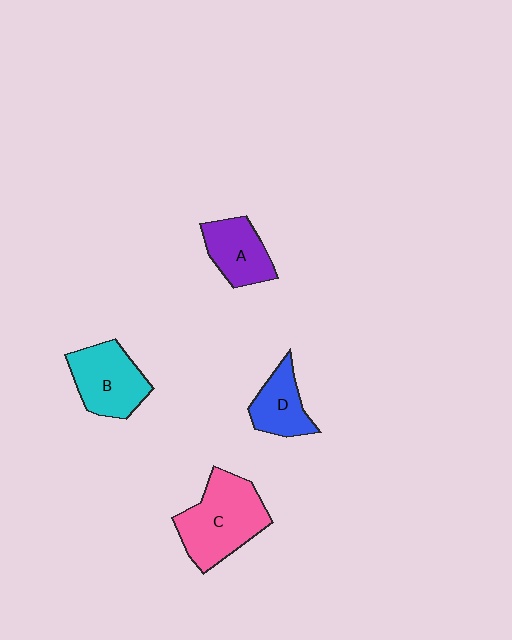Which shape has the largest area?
Shape C (pink).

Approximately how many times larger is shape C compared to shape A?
Approximately 1.6 times.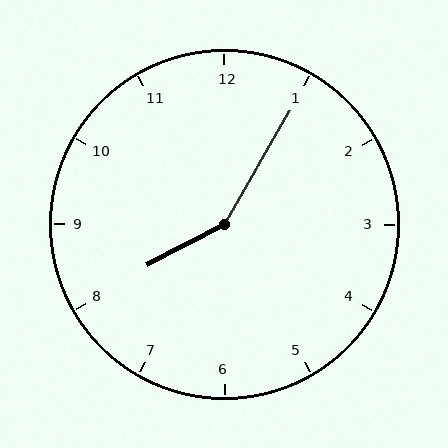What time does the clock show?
8:05.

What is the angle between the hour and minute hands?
Approximately 148 degrees.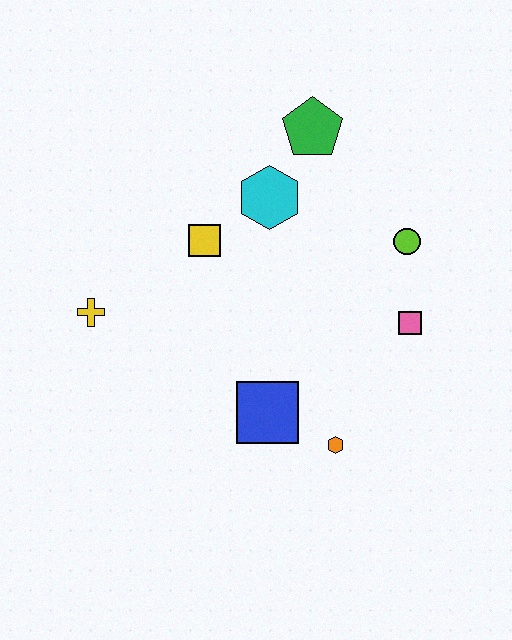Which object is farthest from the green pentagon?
The orange hexagon is farthest from the green pentagon.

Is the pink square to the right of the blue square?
Yes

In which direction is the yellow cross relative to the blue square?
The yellow cross is to the left of the blue square.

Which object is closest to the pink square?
The lime circle is closest to the pink square.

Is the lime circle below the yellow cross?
No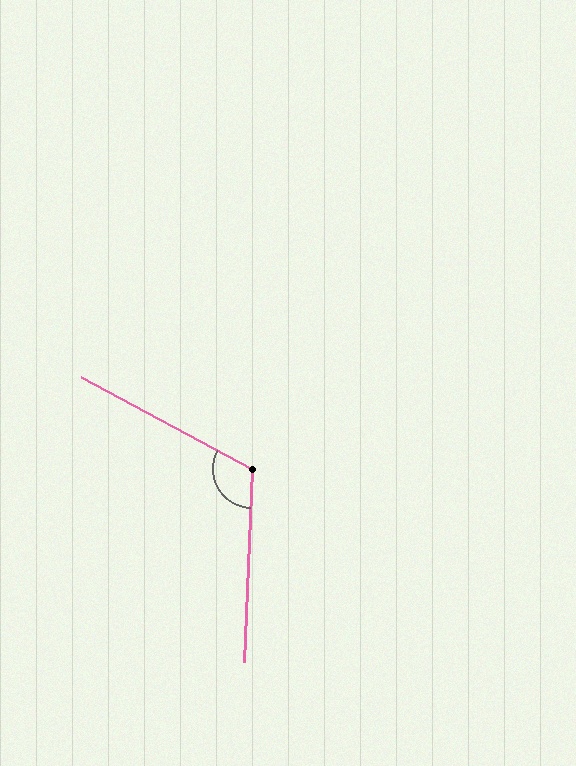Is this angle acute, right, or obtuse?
It is obtuse.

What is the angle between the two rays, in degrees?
Approximately 116 degrees.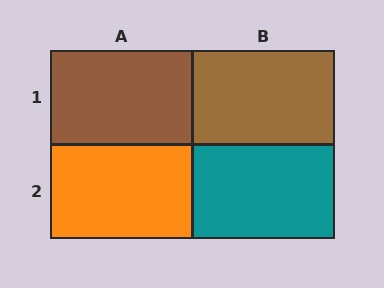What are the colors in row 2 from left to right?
Orange, teal.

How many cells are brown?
2 cells are brown.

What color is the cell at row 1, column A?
Brown.